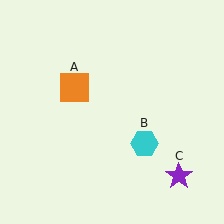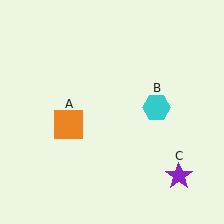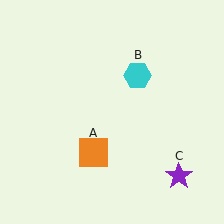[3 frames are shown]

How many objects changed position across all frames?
2 objects changed position: orange square (object A), cyan hexagon (object B).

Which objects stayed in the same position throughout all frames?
Purple star (object C) remained stationary.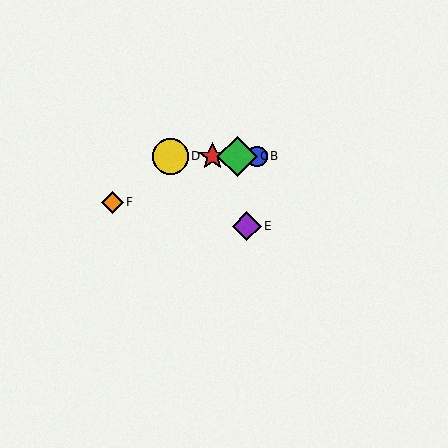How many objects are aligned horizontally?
4 objects (A, B, C, D) are aligned horizontally.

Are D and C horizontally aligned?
Yes, both are at y≈156.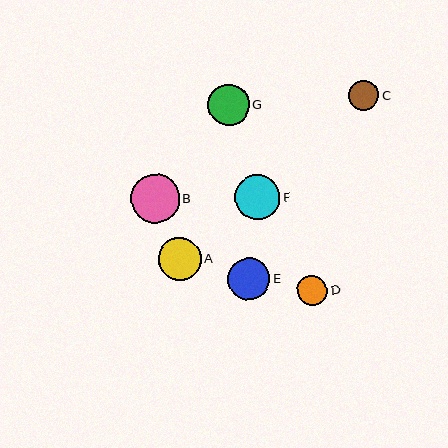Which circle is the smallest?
Circle D is the smallest with a size of approximately 30 pixels.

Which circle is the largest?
Circle B is the largest with a size of approximately 49 pixels.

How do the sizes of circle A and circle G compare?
Circle A and circle G are approximately the same size.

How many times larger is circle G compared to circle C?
Circle G is approximately 1.4 times the size of circle C.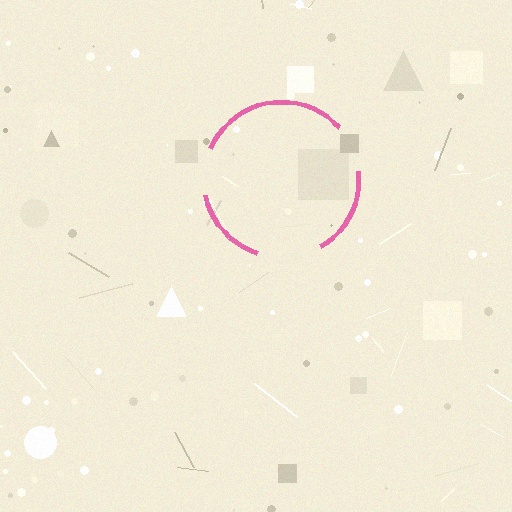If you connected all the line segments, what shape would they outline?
They would outline a circle.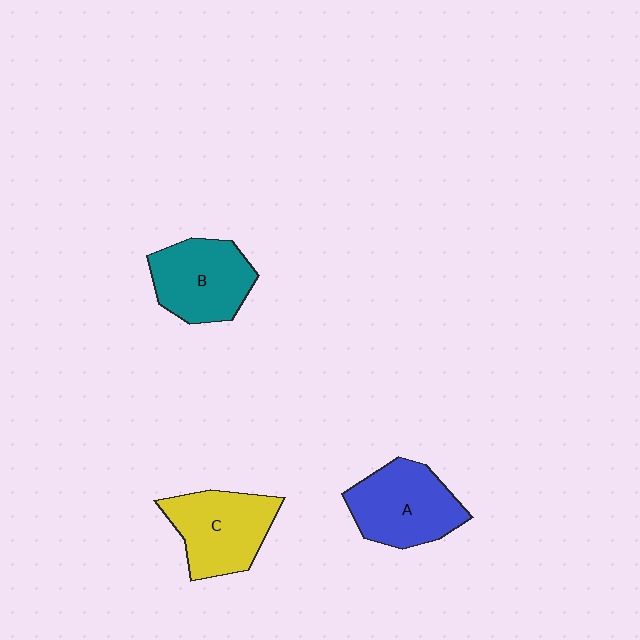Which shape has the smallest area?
Shape B (teal).